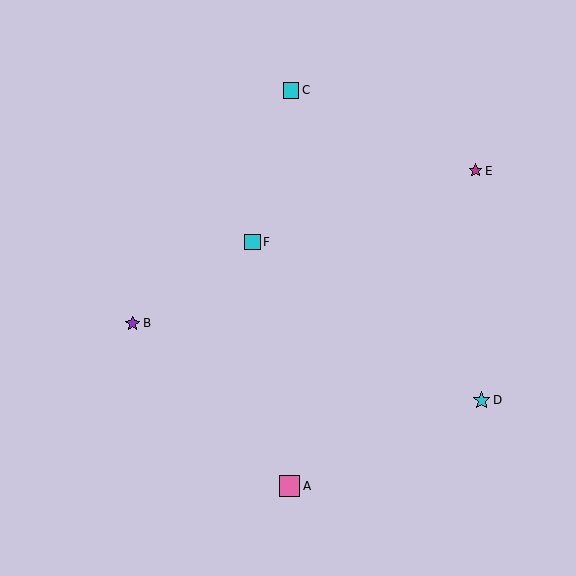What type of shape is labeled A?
Shape A is a pink square.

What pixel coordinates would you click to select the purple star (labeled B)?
Click at (132, 323) to select the purple star B.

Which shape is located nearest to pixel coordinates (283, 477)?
The pink square (labeled A) at (289, 486) is nearest to that location.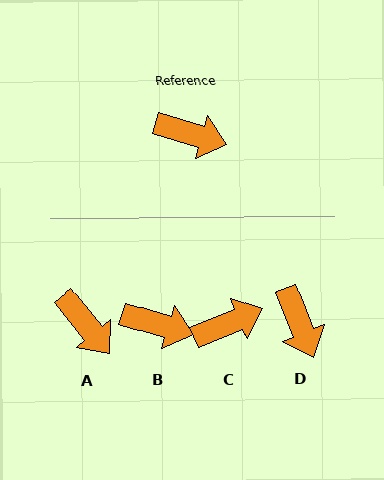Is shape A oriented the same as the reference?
No, it is off by about 35 degrees.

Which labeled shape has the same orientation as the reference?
B.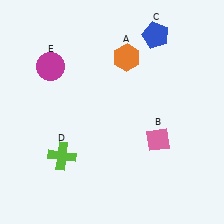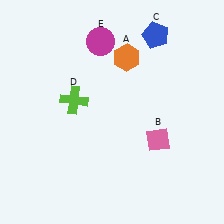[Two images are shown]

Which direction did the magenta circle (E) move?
The magenta circle (E) moved right.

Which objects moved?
The objects that moved are: the lime cross (D), the magenta circle (E).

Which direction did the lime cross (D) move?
The lime cross (D) moved up.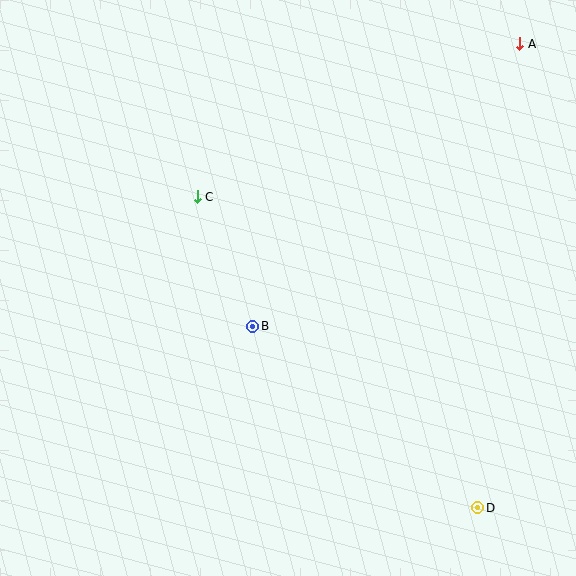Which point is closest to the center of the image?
Point B at (253, 326) is closest to the center.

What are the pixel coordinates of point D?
Point D is at (478, 508).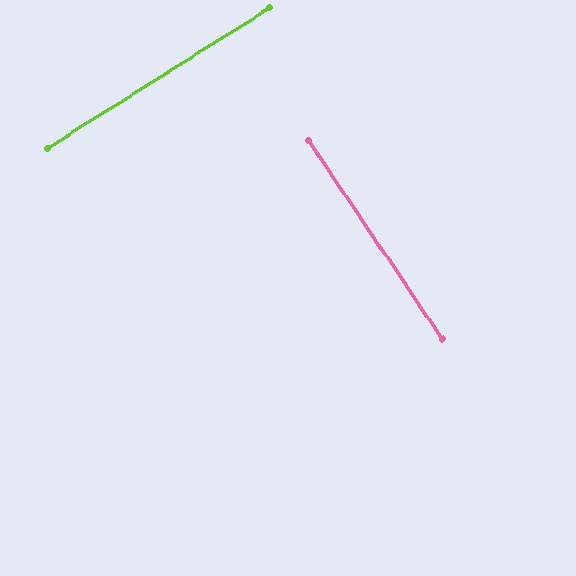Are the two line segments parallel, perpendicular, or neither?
Perpendicular — they meet at approximately 88°.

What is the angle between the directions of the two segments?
Approximately 88 degrees.